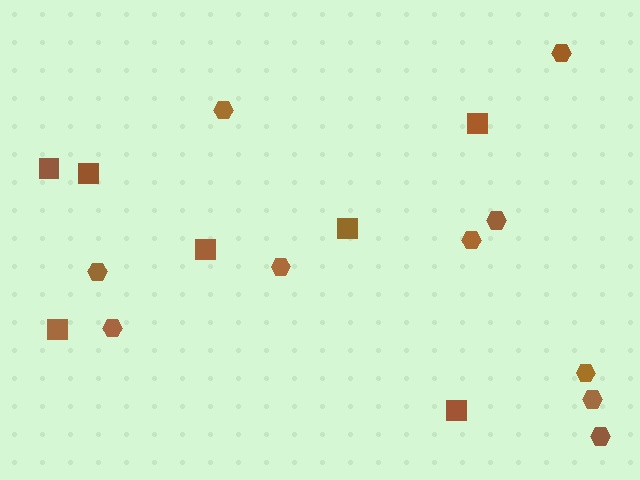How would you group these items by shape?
There are 2 groups: one group of hexagons (10) and one group of squares (7).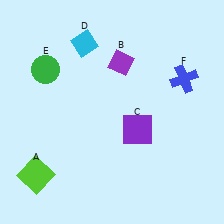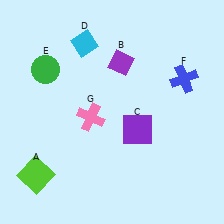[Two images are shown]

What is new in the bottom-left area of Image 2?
A pink cross (G) was added in the bottom-left area of Image 2.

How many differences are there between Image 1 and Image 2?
There is 1 difference between the two images.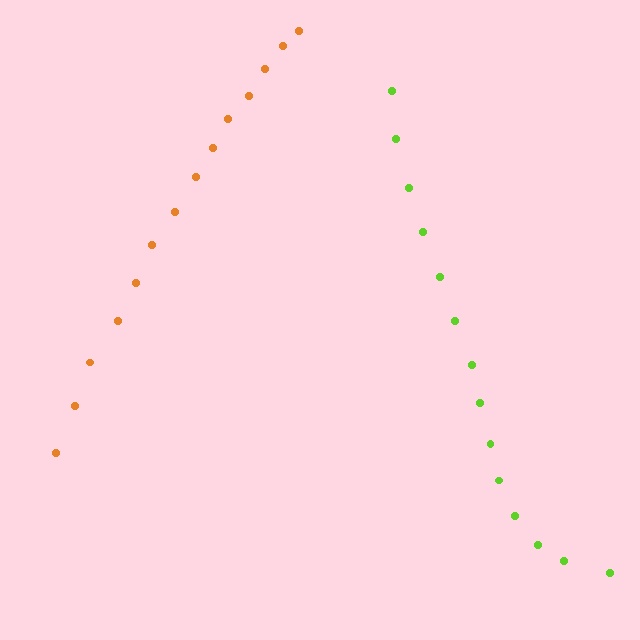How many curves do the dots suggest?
There are 2 distinct paths.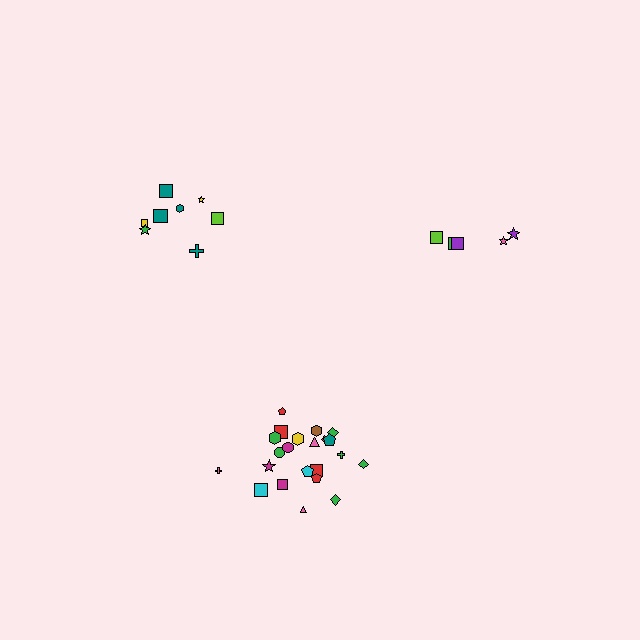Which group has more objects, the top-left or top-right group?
The top-left group.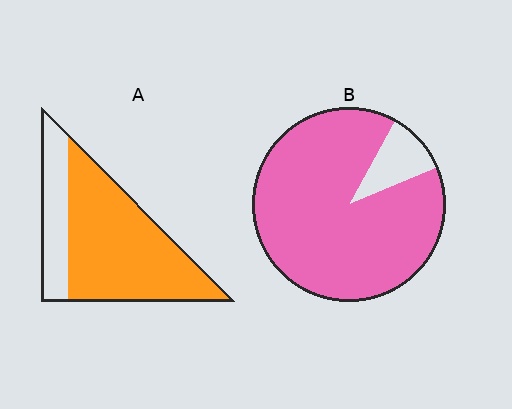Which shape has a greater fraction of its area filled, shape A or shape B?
Shape B.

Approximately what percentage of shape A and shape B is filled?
A is approximately 75% and B is approximately 90%.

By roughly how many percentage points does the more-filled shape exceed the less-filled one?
By roughly 15 percentage points (B over A).